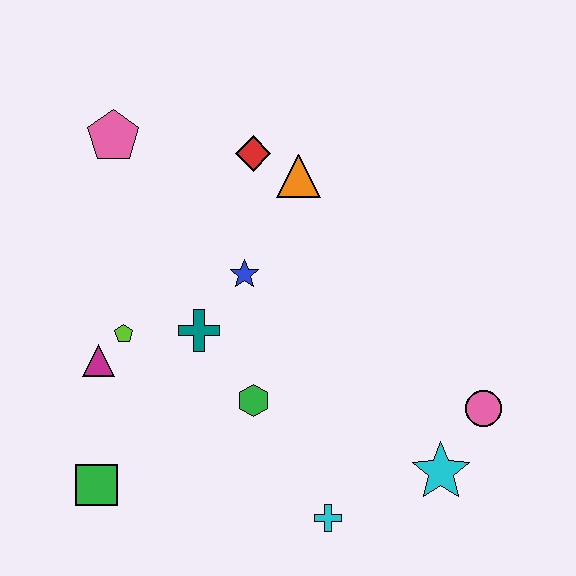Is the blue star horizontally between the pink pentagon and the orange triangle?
Yes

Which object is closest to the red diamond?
The orange triangle is closest to the red diamond.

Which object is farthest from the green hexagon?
The pink pentagon is farthest from the green hexagon.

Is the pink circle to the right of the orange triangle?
Yes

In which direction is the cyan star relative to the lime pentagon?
The cyan star is to the right of the lime pentagon.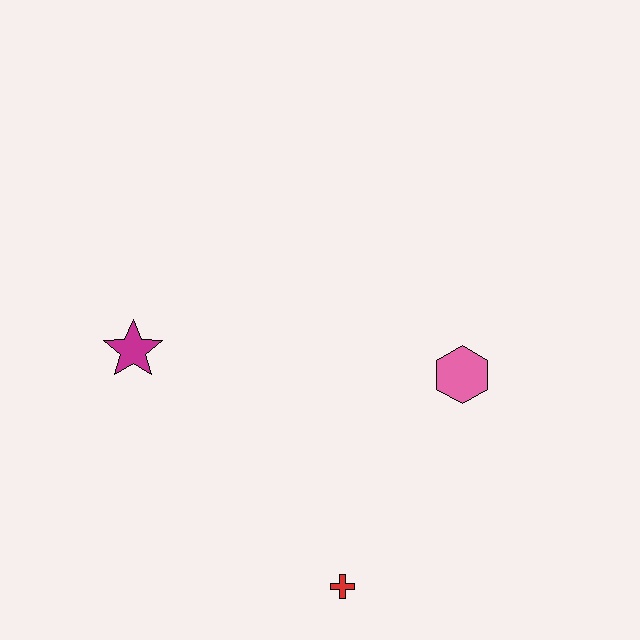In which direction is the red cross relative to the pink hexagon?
The red cross is below the pink hexagon.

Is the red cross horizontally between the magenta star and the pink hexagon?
Yes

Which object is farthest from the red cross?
The magenta star is farthest from the red cross.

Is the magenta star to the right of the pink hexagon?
No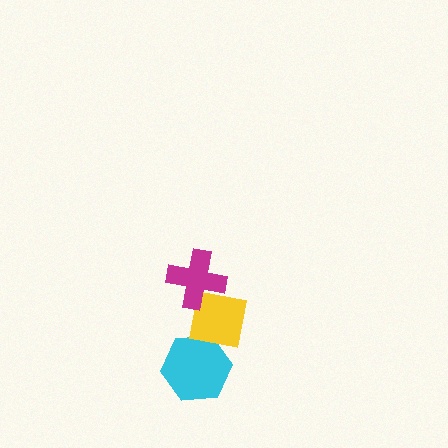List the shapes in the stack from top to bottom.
From top to bottom: the magenta cross, the yellow square, the cyan hexagon.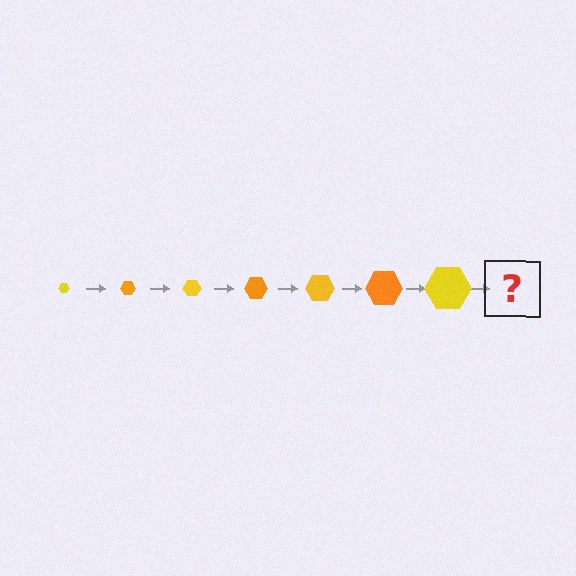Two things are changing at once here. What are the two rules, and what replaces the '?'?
The two rules are that the hexagon grows larger each step and the color cycles through yellow and orange. The '?' should be an orange hexagon, larger than the previous one.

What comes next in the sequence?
The next element should be an orange hexagon, larger than the previous one.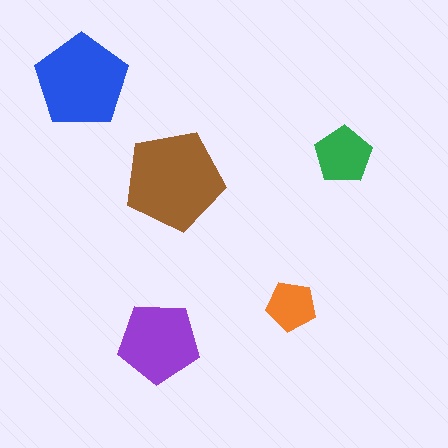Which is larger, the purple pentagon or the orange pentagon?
The purple one.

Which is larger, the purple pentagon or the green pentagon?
The purple one.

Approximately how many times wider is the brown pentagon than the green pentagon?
About 1.5 times wider.